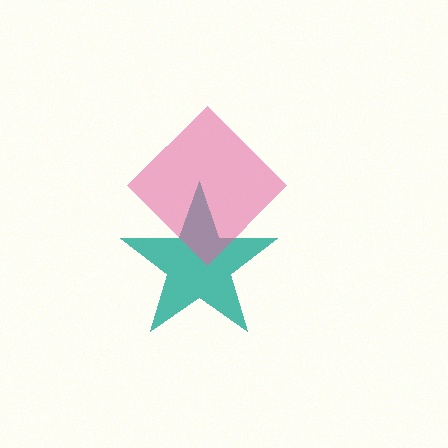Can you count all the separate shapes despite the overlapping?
Yes, there are 2 separate shapes.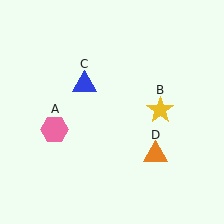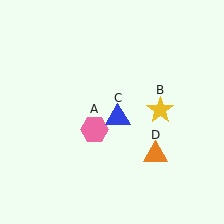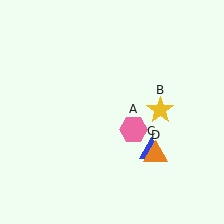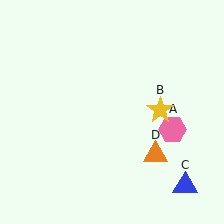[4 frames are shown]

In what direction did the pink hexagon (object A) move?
The pink hexagon (object A) moved right.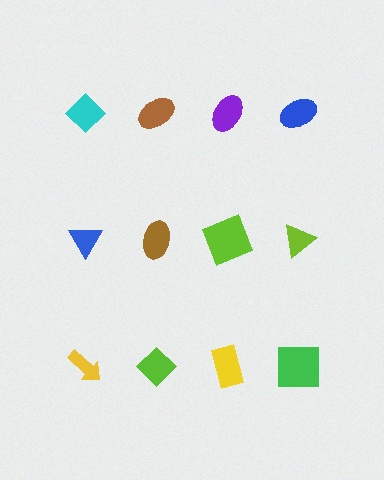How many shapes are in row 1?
4 shapes.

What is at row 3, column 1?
A yellow arrow.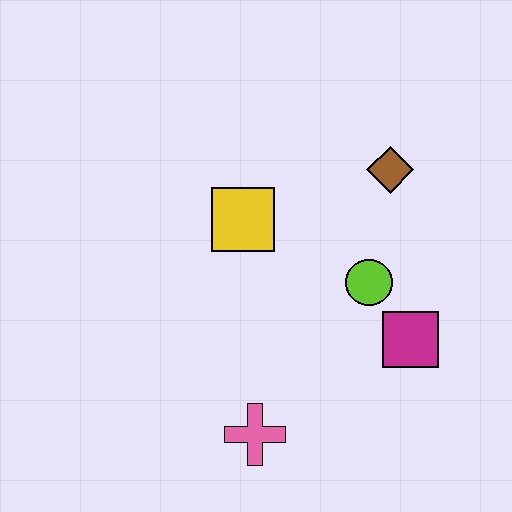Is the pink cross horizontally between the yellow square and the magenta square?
Yes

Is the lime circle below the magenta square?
No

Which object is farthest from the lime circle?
The pink cross is farthest from the lime circle.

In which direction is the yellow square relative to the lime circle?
The yellow square is to the left of the lime circle.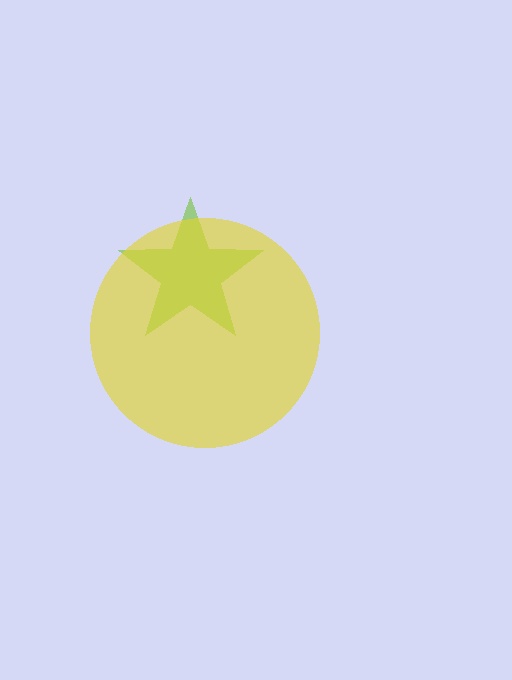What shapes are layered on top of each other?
The layered shapes are: a lime star, a yellow circle.